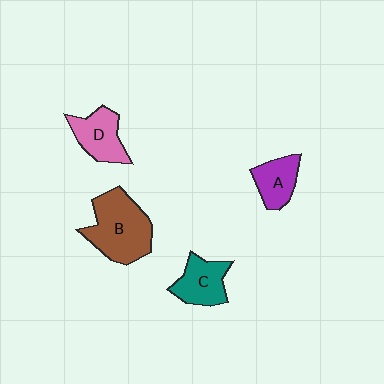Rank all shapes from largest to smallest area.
From largest to smallest: B (brown), D (pink), C (teal), A (purple).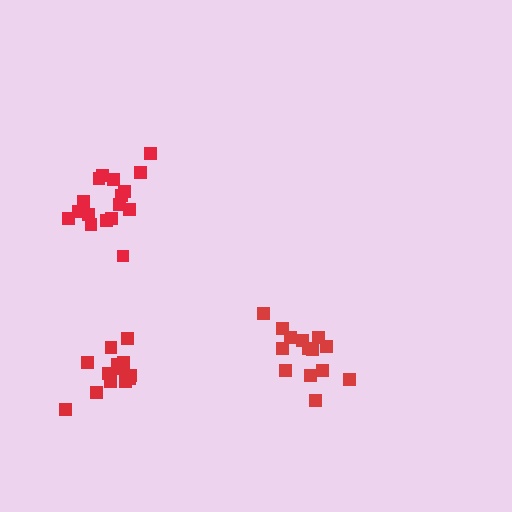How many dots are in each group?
Group 1: 17 dots, Group 2: 13 dots, Group 3: 15 dots (45 total).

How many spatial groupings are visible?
There are 3 spatial groupings.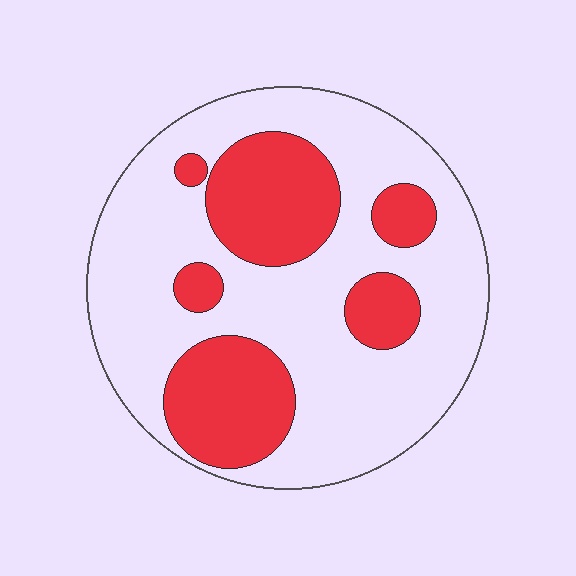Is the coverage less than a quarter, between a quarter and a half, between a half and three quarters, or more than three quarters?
Between a quarter and a half.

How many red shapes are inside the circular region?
6.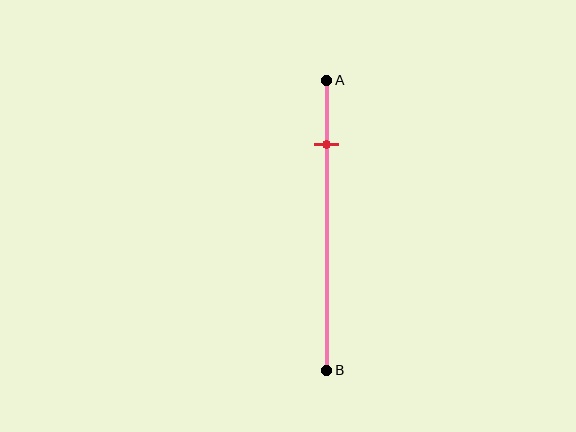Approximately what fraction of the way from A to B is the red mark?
The red mark is approximately 20% of the way from A to B.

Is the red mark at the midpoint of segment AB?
No, the mark is at about 20% from A, not at the 50% midpoint.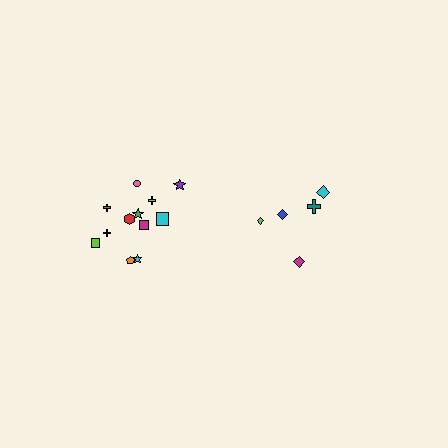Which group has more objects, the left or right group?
The left group.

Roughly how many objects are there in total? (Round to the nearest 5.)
Roughly 15 objects in total.